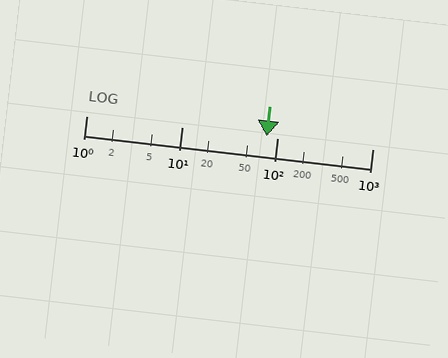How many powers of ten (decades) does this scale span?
The scale spans 3 decades, from 1 to 1000.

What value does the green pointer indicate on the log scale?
The pointer indicates approximately 77.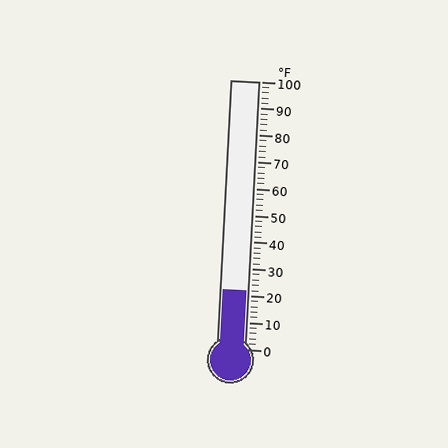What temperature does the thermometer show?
The thermometer shows approximately 22°F.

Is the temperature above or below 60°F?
The temperature is below 60°F.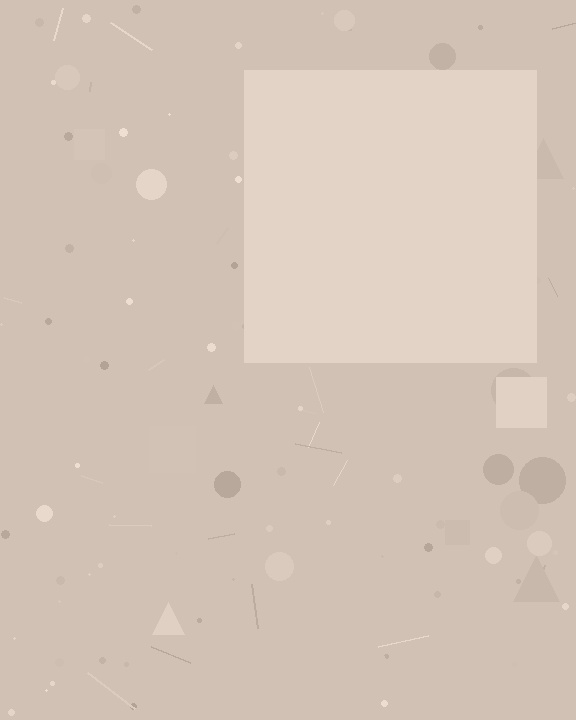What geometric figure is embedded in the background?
A square is embedded in the background.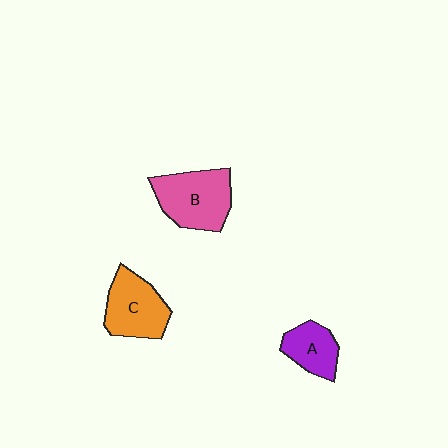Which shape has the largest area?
Shape B (pink).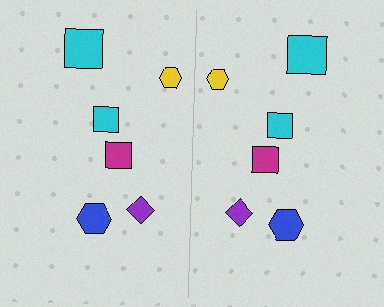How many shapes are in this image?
There are 12 shapes in this image.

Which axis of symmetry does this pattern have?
The pattern has a vertical axis of symmetry running through the center of the image.